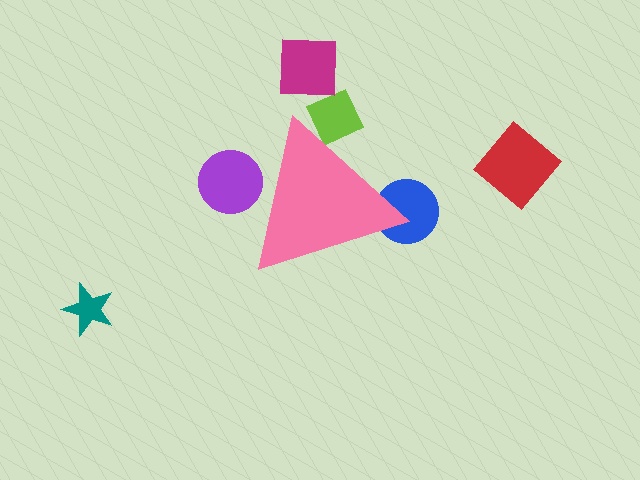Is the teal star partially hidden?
No, the teal star is fully visible.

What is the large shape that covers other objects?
A pink triangle.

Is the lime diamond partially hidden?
Yes, the lime diamond is partially hidden behind the pink triangle.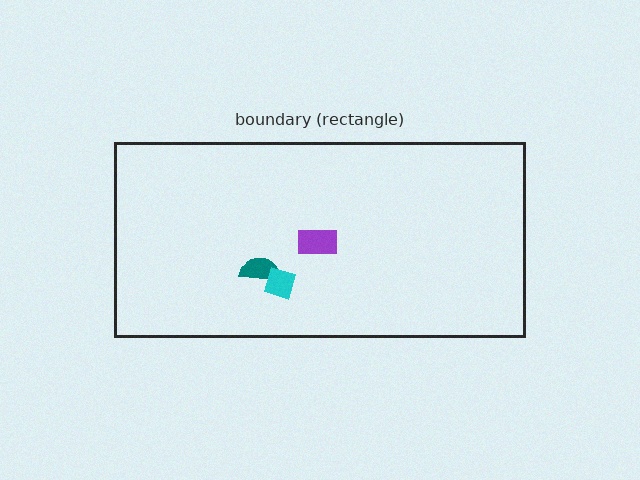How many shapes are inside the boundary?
3 inside, 0 outside.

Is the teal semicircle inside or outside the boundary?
Inside.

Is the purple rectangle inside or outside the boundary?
Inside.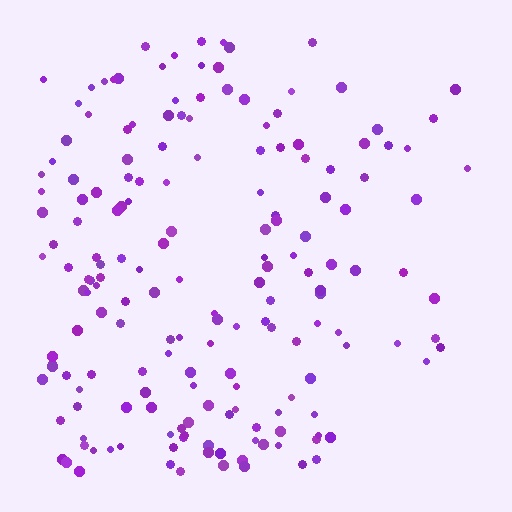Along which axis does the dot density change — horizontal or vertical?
Horizontal.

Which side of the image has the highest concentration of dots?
The left.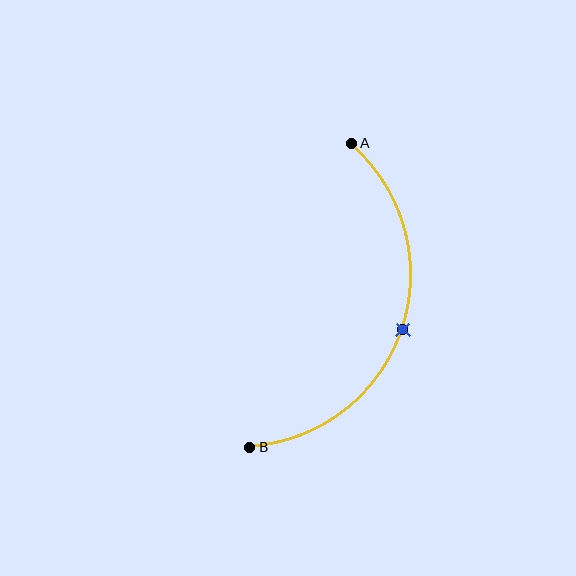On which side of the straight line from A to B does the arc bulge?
The arc bulges to the right of the straight line connecting A and B.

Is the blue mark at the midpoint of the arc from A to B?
Yes. The blue mark lies on the arc at equal arc-length from both A and B — it is the arc midpoint.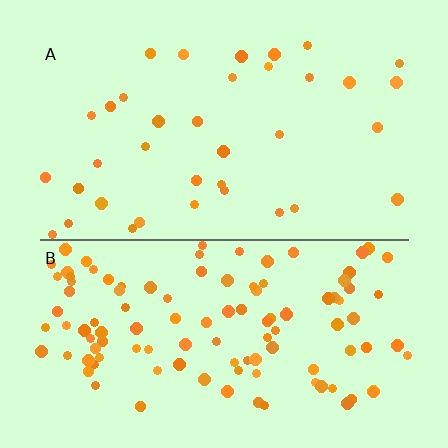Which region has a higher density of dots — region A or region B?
B (the bottom).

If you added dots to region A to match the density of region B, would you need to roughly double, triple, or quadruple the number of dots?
Approximately triple.